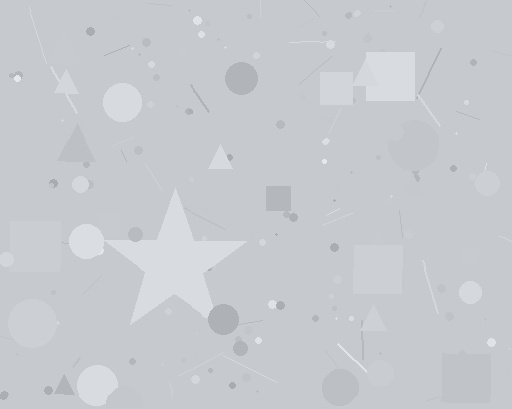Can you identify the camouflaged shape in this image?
The camouflaged shape is a star.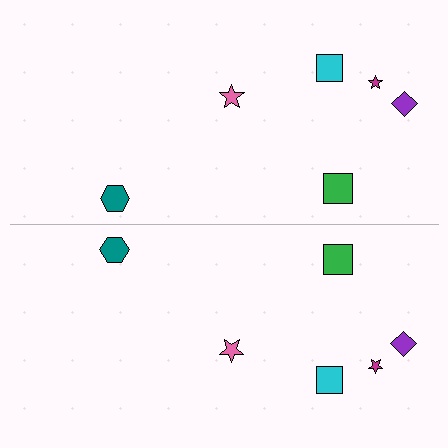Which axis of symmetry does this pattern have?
The pattern has a horizontal axis of symmetry running through the center of the image.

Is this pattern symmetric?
Yes, this pattern has bilateral (reflection) symmetry.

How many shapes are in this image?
There are 12 shapes in this image.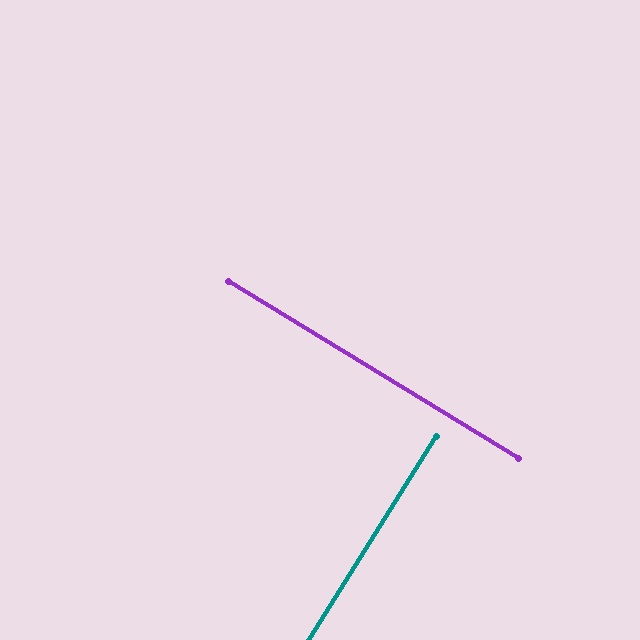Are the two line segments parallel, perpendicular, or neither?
Perpendicular — they meet at approximately 89°.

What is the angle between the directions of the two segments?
Approximately 89 degrees.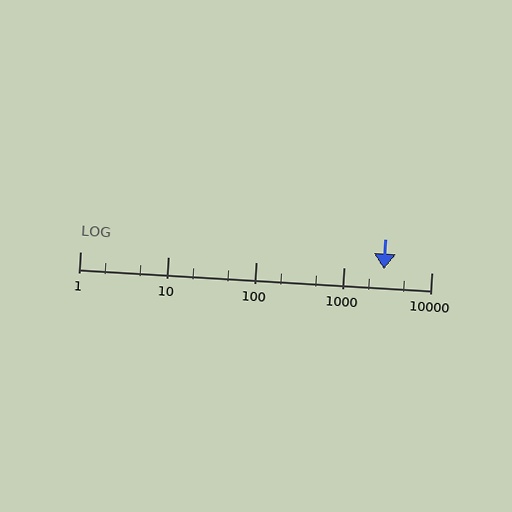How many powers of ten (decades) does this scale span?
The scale spans 4 decades, from 1 to 10000.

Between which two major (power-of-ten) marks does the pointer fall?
The pointer is between 1000 and 10000.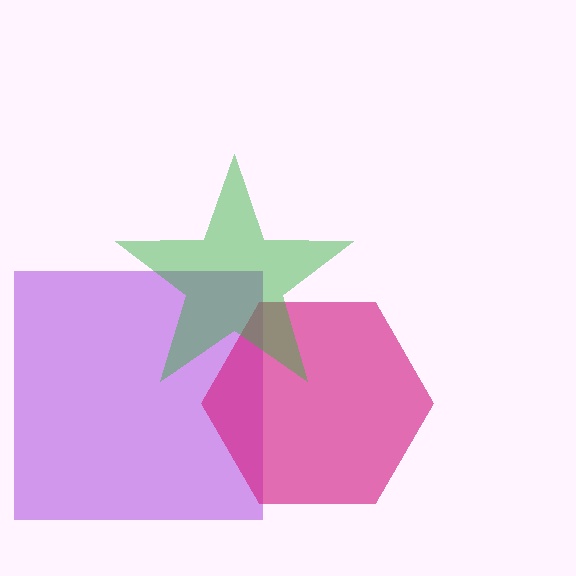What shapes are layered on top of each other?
The layered shapes are: a purple square, a magenta hexagon, a green star.